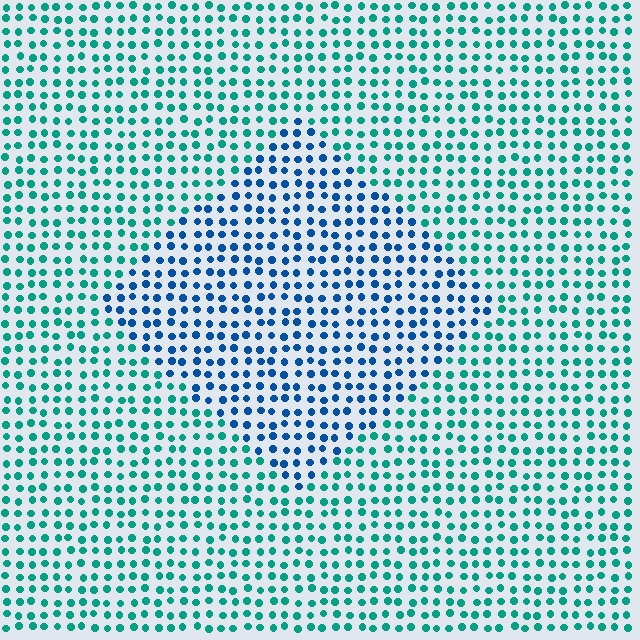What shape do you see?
I see a diamond.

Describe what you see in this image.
The image is filled with small teal elements in a uniform arrangement. A diamond-shaped region is visible where the elements are tinted to a slightly different hue, forming a subtle color boundary.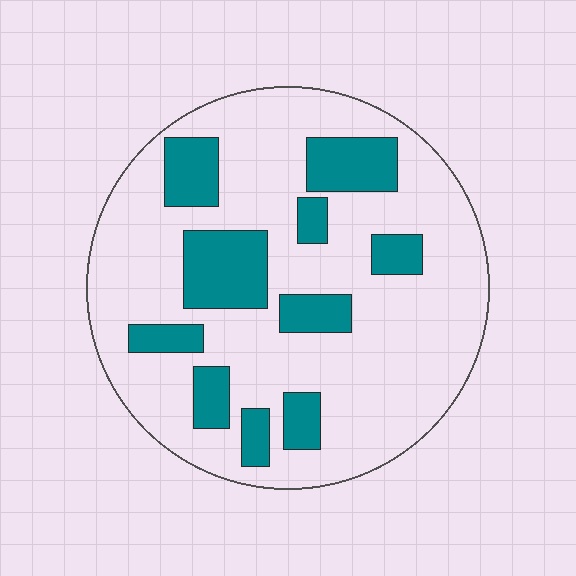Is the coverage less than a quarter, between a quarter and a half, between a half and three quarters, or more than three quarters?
Less than a quarter.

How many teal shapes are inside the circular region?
10.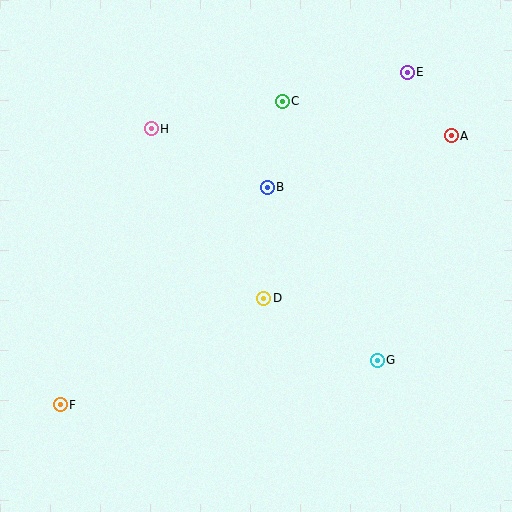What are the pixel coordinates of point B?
Point B is at (267, 187).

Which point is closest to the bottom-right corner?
Point G is closest to the bottom-right corner.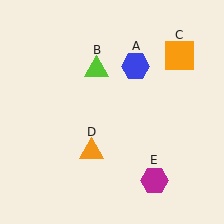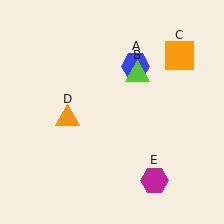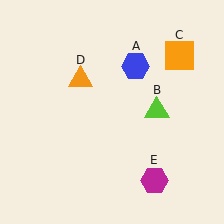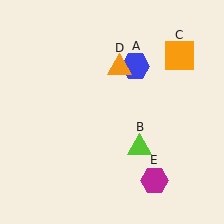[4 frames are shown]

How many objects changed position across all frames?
2 objects changed position: lime triangle (object B), orange triangle (object D).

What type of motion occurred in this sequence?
The lime triangle (object B), orange triangle (object D) rotated clockwise around the center of the scene.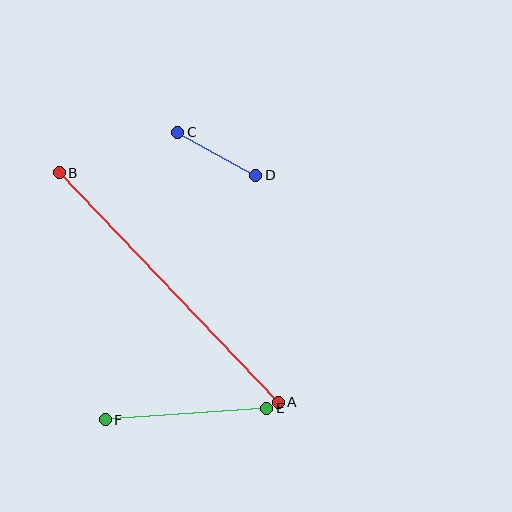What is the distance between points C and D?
The distance is approximately 89 pixels.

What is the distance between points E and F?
The distance is approximately 162 pixels.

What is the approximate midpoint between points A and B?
The midpoint is at approximately (169, 288) pixels.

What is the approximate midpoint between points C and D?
The midpoint is at approximately (217, 154) pixels.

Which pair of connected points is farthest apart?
Points A and B are farthest apart.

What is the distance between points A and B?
The distance is approximately 317 pixels.